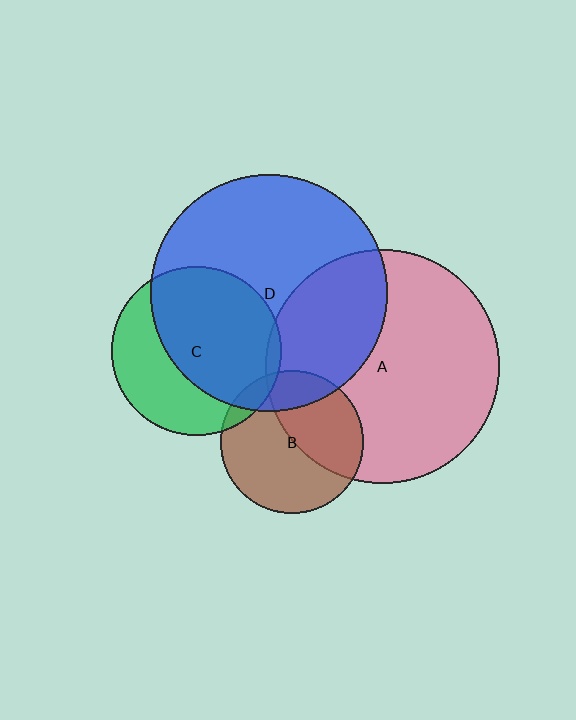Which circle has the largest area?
Circle D (blue).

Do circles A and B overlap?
Yes.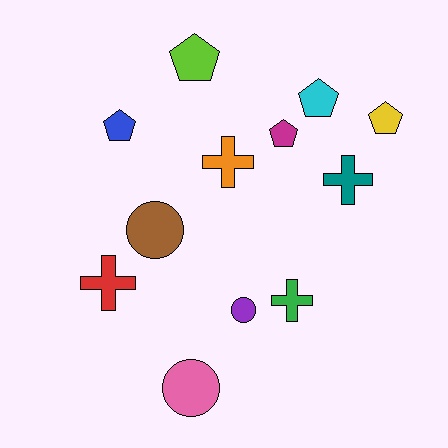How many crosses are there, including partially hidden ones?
There are 4 crosses.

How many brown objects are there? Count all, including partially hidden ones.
There is 1 brown object.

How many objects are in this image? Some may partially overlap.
There are 12 objects.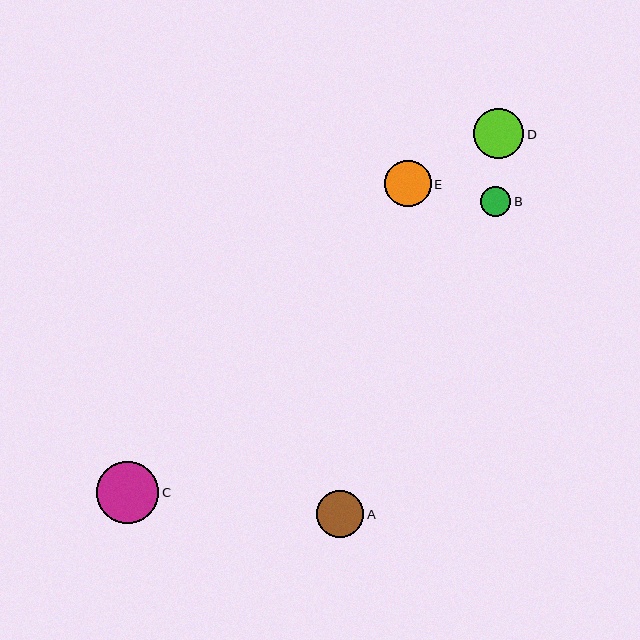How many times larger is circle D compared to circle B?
Circle D is approximately 1.7 times the size of circle B.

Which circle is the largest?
Circle C is the largest with a size of approximately 62 pixels.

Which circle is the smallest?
Circle B is the smallest with a size of approximately 30 pixels.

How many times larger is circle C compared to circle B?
Circle C is approximately 2.1 times the size of circle B.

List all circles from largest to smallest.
From largest to smallest: C, D, A, E, B.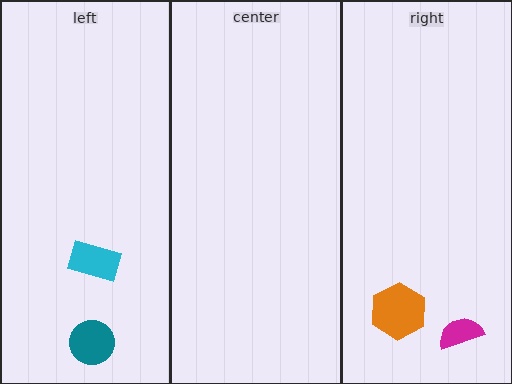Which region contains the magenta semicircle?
The right region.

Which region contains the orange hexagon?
The right region.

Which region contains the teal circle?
The left region.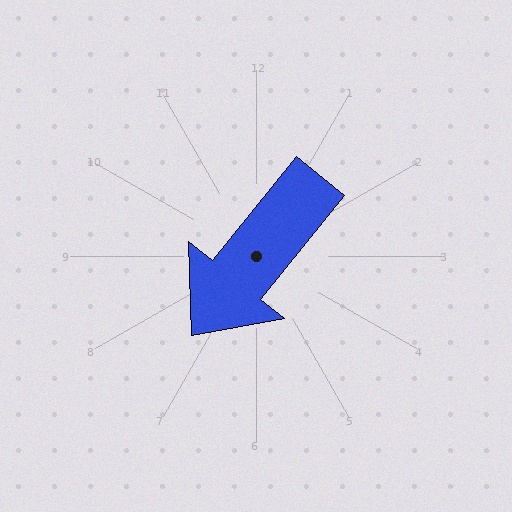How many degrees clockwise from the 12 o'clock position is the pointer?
Approximately 219 degrees.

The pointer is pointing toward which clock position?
Roughly 7 o'clock.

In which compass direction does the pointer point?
Southwest.